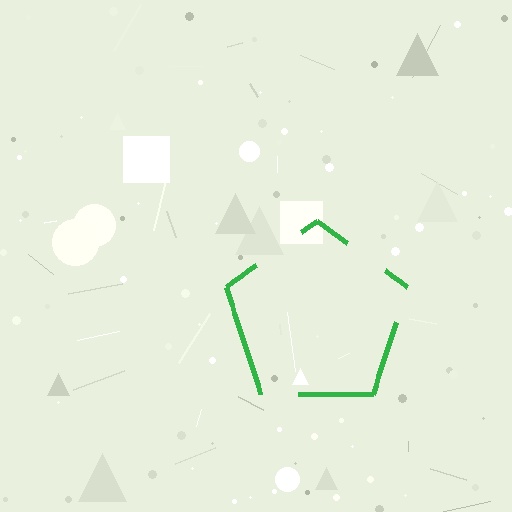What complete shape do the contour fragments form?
The contour fragments form a pentagon.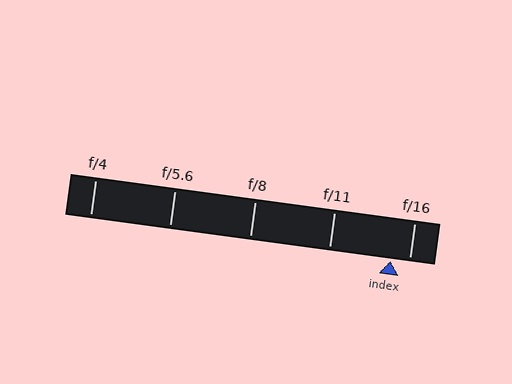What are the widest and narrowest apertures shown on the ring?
The widest aperture shown is f/4 and the narrowest is f/16.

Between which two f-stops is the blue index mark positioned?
The index mark is between f/11 and f/16.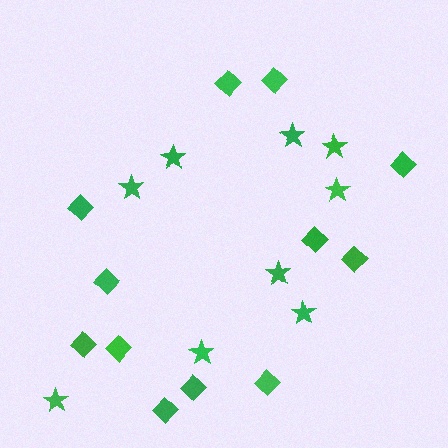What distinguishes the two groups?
There are 2 groups: one group of stars (9) and one group of diamonds (12).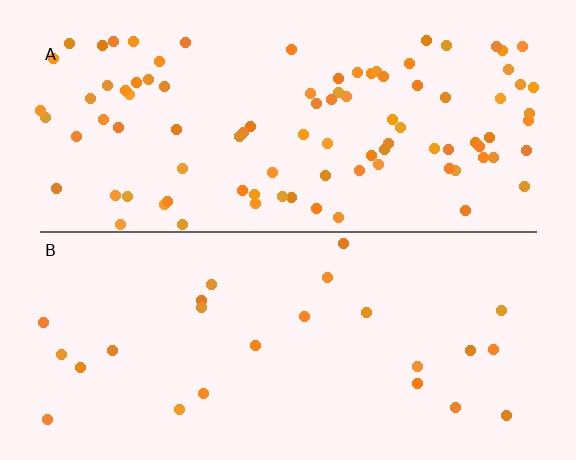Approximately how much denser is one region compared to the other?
Approximately 3.8× — region A over region B.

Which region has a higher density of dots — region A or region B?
A (the top).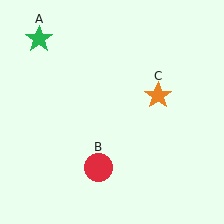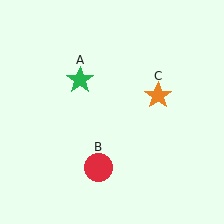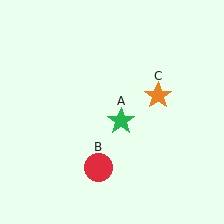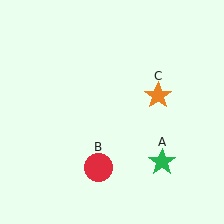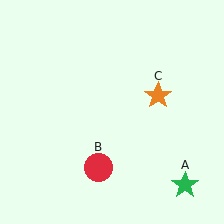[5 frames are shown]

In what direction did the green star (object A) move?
The green star (object A) moved down and to the right.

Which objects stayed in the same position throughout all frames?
Red circle (object B) and orange star (object C) remained stationary.